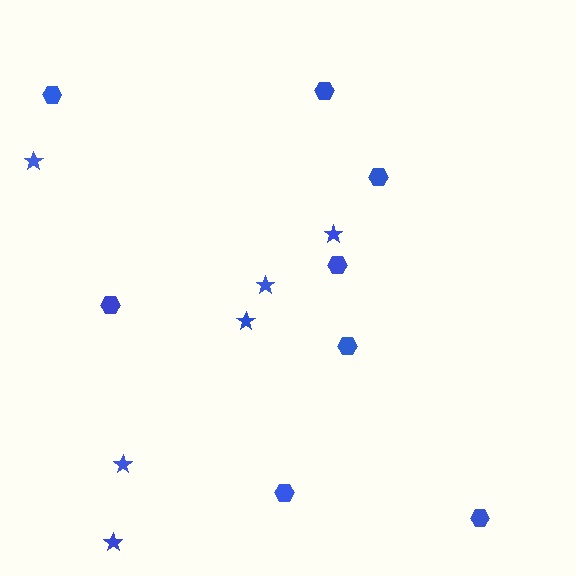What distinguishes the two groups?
There are 2 groups: one group of stars (6) and one group of hexagons (8).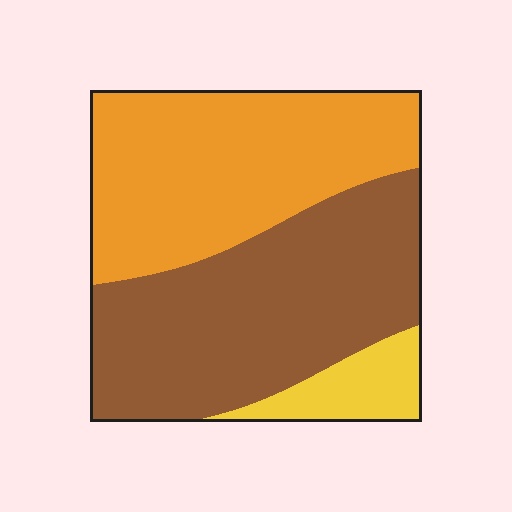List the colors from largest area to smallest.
From largest to smallest: brown, orange, yellow.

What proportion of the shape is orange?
Orange covers 43% of the shape.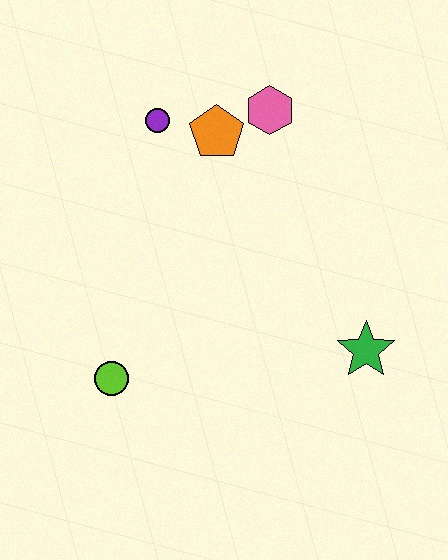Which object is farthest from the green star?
The purple circle is farthest from the green star.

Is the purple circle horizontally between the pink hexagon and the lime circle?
Yes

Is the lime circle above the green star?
No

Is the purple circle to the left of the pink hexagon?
Yes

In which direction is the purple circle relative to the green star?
The purple circle is above the green star.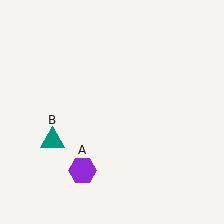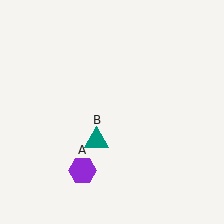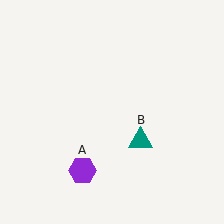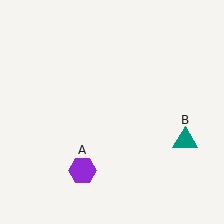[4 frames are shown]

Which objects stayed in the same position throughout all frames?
Purple hexagon (object A) remained stationary.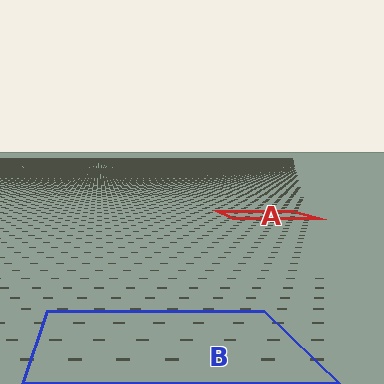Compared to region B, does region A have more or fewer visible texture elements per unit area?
Region A has more texture elements per unit area — they are packed more densely because it is farther away.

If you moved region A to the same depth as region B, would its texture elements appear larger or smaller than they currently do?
They would appear larger. At a closer depth, the same texture elements are projected at a bigger on-screen size.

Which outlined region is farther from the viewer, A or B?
Region A is farther from the viewer — the texture elements inside it appear smaller and more densely packed.